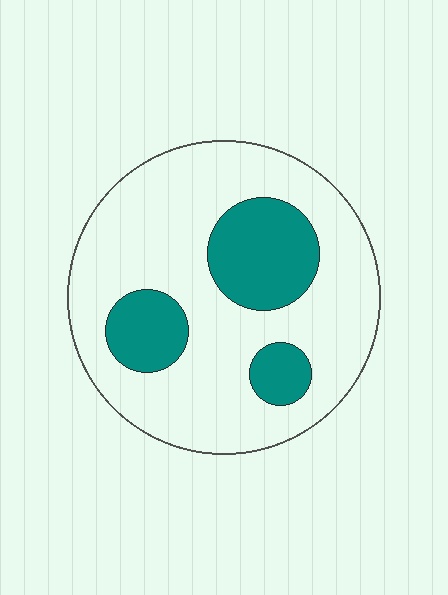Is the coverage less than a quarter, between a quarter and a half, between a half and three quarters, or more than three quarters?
Less than a quarter.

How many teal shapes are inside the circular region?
3.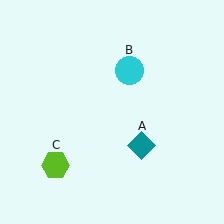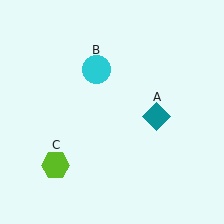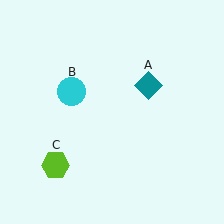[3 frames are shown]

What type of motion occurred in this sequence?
The teal diamond (object A), cyan circle (object B) rotated counterclockwise around the center of the scene.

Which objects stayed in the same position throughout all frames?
Lime hexagon (object C) remained stationary.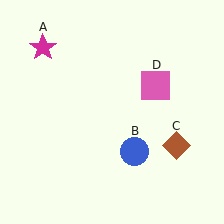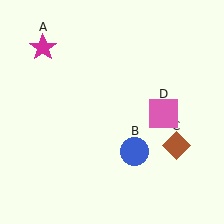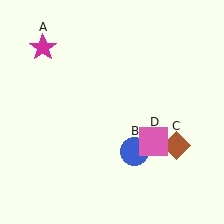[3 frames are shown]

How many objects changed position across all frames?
1 object changed position: pink square (object D).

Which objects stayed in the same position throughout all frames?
Magenta star (object A) and blue circle (object B) and brown diamond (object C) remained stationary.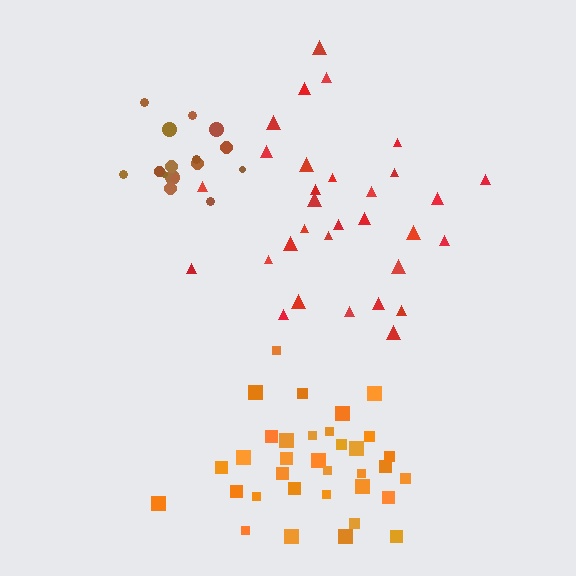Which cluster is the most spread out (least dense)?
Red.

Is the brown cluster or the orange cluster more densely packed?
Brown.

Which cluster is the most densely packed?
Brown.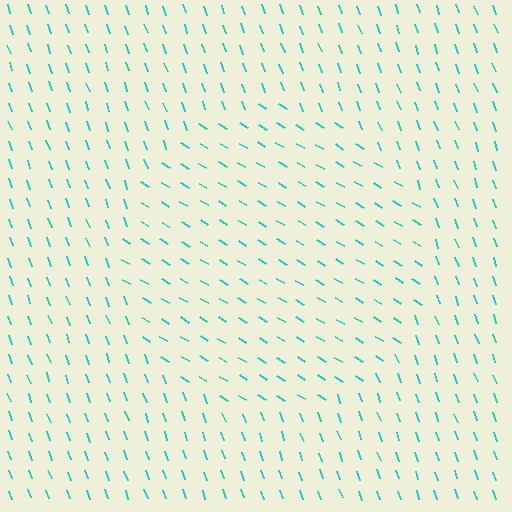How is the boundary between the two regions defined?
The boundary is defined purely by a change in line orientation (approximately 39 degrees difference). All lines are the same color and thickness.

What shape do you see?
I see a circle.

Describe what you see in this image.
The image is filled with small cyan line segments. A circle region in the image has lines oriented differently from the surrounding lines, creating a visible texture boundary.